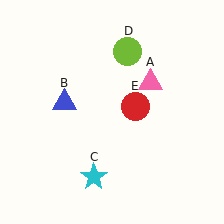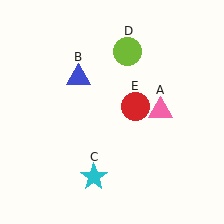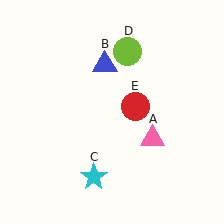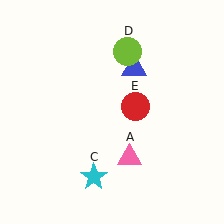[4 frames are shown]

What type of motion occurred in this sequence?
The pink triangle (object A), blue triangle (object B) rotated clockwise around the center of the scene.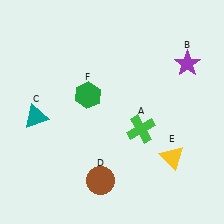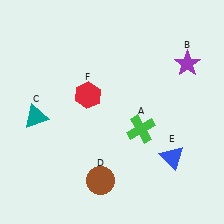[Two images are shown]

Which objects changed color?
E changed from yellow to blue. F changed from green to red.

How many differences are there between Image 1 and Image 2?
There are 2 differences between the two images.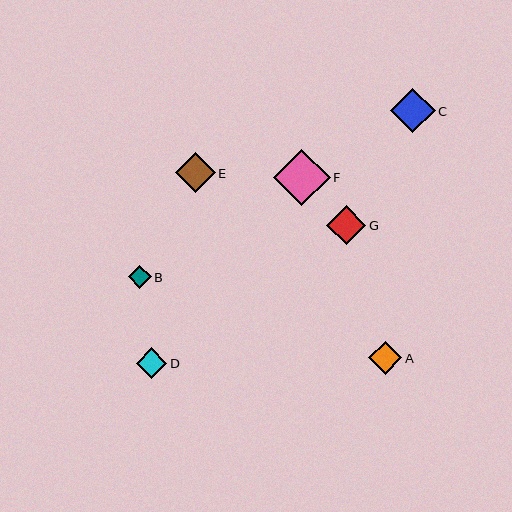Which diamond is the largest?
Diamond F is the largest with a size of approximately 57 pixels.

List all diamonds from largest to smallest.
From largest to smallest: F, C, E, G, A, D, B.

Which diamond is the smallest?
Diamond B is the smallest with a size of approximately 23 pixels.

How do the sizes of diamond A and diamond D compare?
Diamond A and diamond D are approximately the same size.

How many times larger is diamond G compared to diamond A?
Diamond G is approximately 1.2 times the size of diamond A.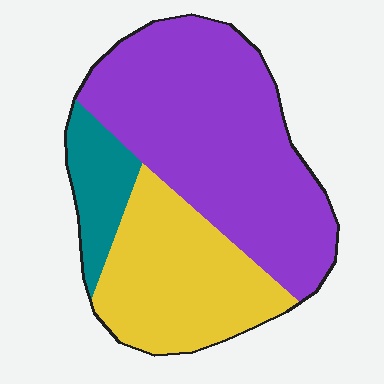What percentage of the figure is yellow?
Yellow covers around 30% of the figure.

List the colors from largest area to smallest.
From largest to smallest: purple, yellow, teal.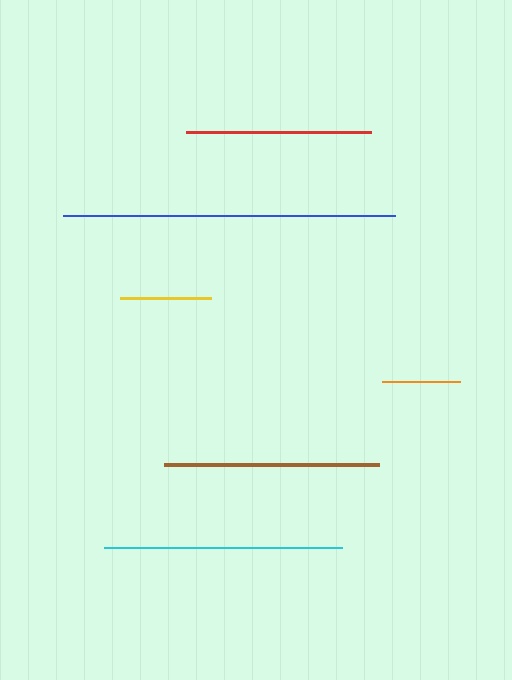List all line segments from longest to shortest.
From longest to shortest: blue, cyan, brown, red, yellow, orange.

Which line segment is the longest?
The blue line is the longest at approximately 332 pixels.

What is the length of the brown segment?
The brown segment is approximately 215 pixels long.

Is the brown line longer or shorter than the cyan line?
The cyan line is longer than the brown line.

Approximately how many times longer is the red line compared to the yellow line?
The red line is approximately 2.0 times the length of the yellow line.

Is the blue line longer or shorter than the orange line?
The blue line is longer than the orange line.